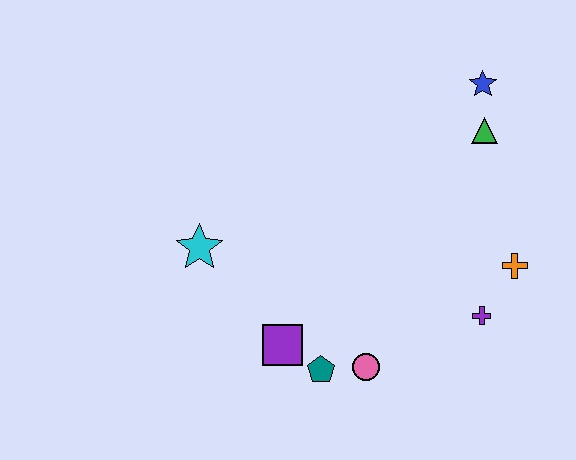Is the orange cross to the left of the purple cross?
No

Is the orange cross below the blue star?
Yes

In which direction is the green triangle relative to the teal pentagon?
The green triangle is above the teal pentagon.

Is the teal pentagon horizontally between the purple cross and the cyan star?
Yes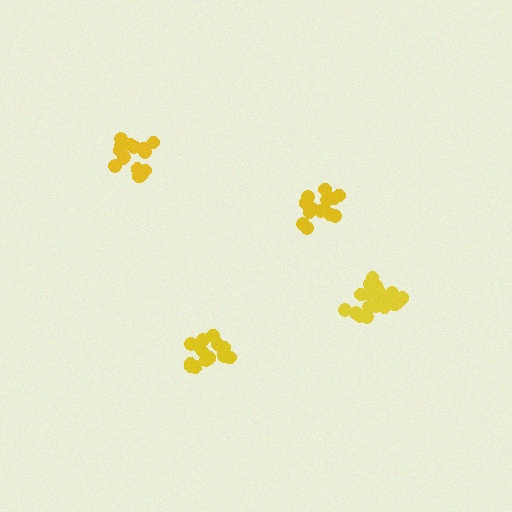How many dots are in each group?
Group 1: 16 dots, Group 2: 16 dots, Group 3: 15 dots, Group 4: 19 dots (66 total).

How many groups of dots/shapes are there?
There are 4 groups.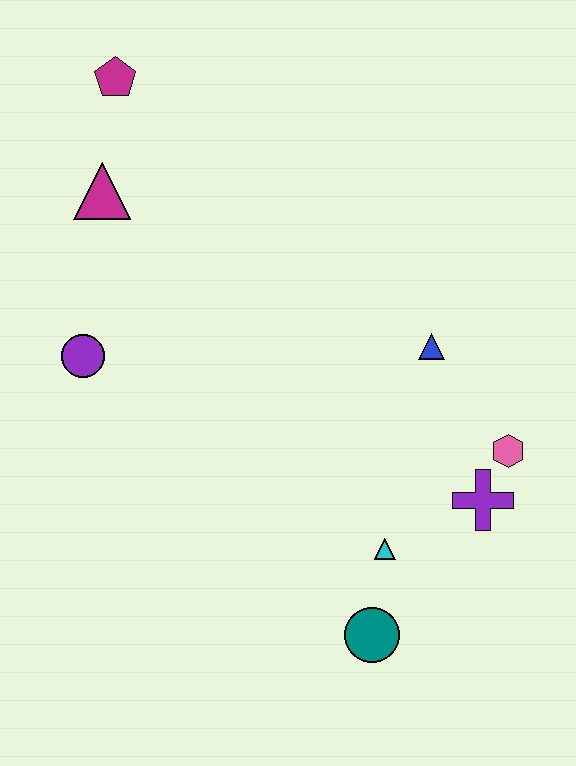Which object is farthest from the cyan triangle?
The magenta pentagon is farthest from the cyan triangle.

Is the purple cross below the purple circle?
Yes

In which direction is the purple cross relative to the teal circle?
The purple cross is above the teal circle.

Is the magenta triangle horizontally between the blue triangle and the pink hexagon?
No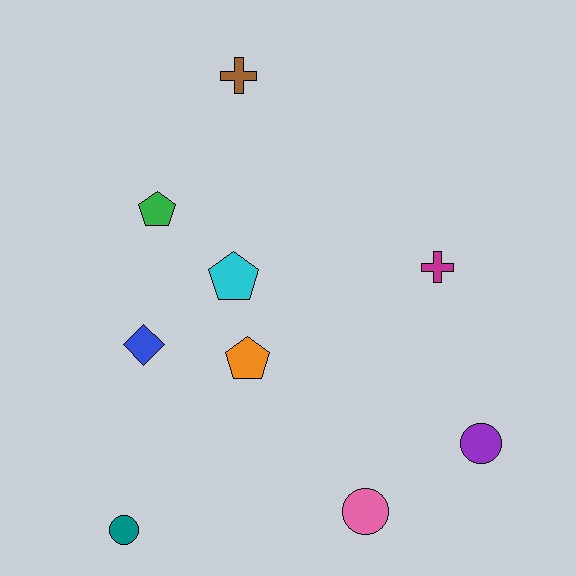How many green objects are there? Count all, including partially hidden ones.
There is 1 green object.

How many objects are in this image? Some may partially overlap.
There are 9 objects.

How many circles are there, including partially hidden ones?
There are 3 circles.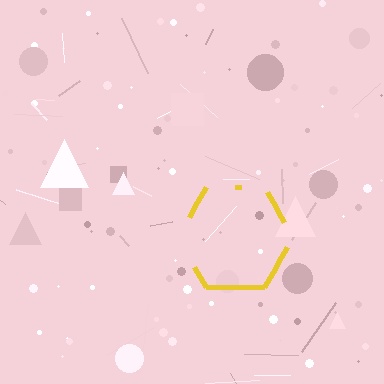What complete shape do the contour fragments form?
The contour fragments form a hexagon.